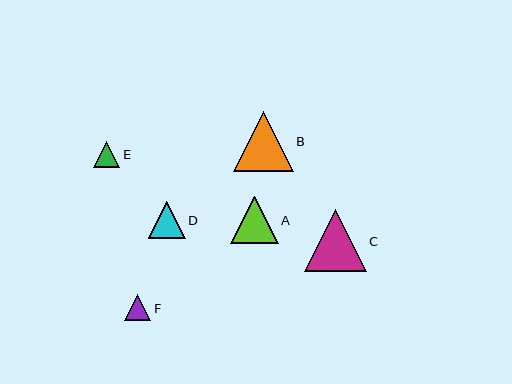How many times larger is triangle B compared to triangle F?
Triangle B is approximately 2.3 times the size of triangle F.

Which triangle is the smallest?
Triangle F is the smallest with a size of approximately 26 pixels.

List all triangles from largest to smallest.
From largest to smallest: C, B, A, D, E, F.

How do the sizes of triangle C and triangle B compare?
Triangle C and triangle B are approximately the same size.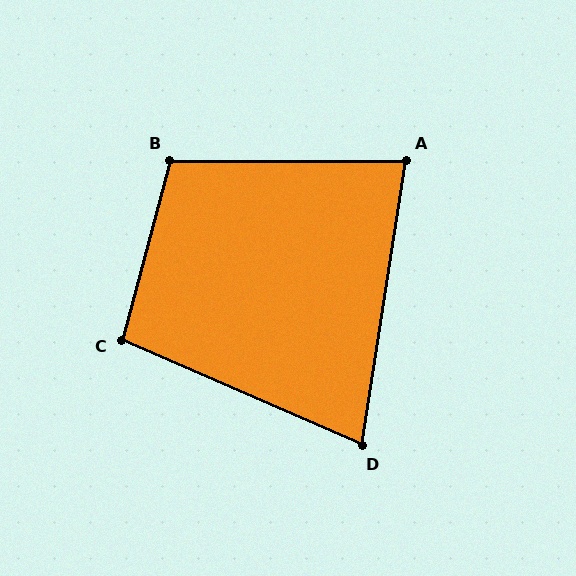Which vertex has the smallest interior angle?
D, at approximately 75 degrees.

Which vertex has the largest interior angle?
B, at approximately 105 degrees.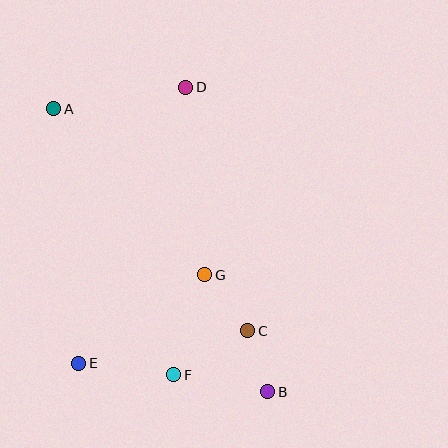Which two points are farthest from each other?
Points A and B are farthest from each other.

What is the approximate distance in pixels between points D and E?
The distance between D and E is approximately 296 pixels.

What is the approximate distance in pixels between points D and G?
The distance between D and G is approximately 189 pixels.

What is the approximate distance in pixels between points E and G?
The distance between E and G is approximately 154 pixels.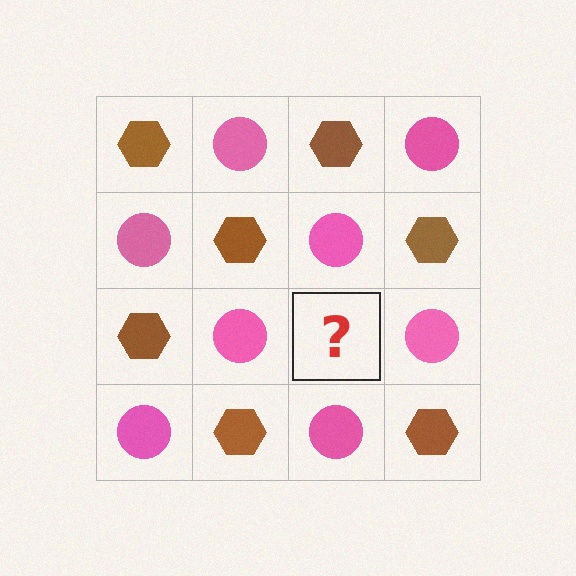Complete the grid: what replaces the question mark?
The question mark should be replaced with a brown hexagon.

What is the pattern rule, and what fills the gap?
The rule is that it alternates brown hexagon and pink circle in a checkerboard pattern. The gap should be filled with a brown hexagon.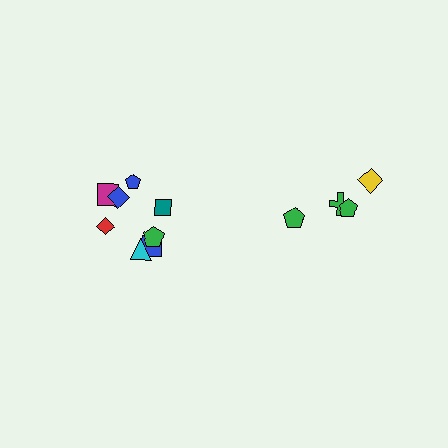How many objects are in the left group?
There are 8 objects.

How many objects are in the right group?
There are 4 objects.